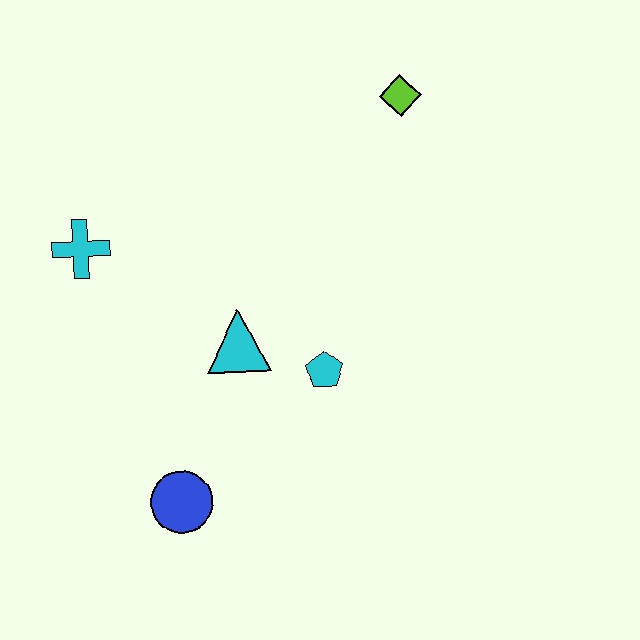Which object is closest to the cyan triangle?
The cyan pentagon is closest to the cyan triangle.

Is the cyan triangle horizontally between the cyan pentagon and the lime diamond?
No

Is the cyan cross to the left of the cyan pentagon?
Yes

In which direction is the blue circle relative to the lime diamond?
The blue circle is below the lime diamond.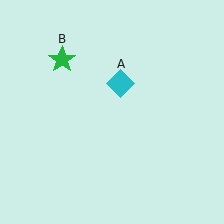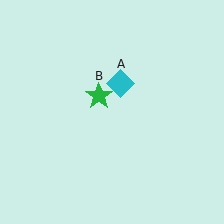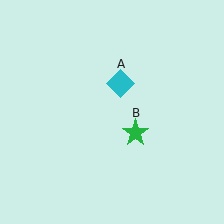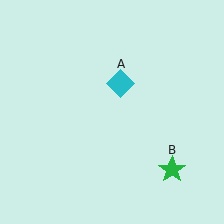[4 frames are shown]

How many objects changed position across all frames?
1 object changed position: green star (object B).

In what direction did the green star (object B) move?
The green star (object B) moved down and to the right.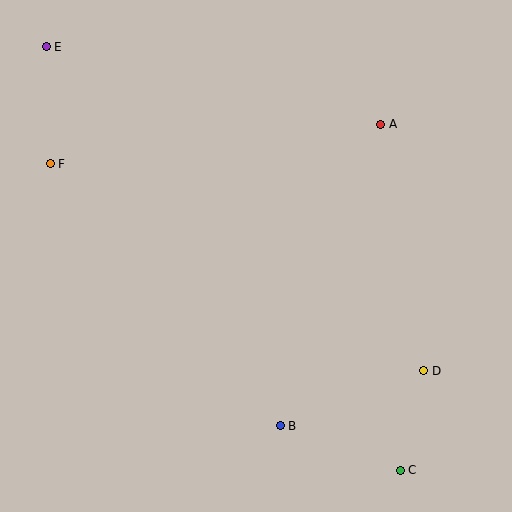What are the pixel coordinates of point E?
Point E is at (46, 47).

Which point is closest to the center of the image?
Point B at (280, 426) is closest to the center.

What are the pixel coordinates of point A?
Point A is at (381, 124).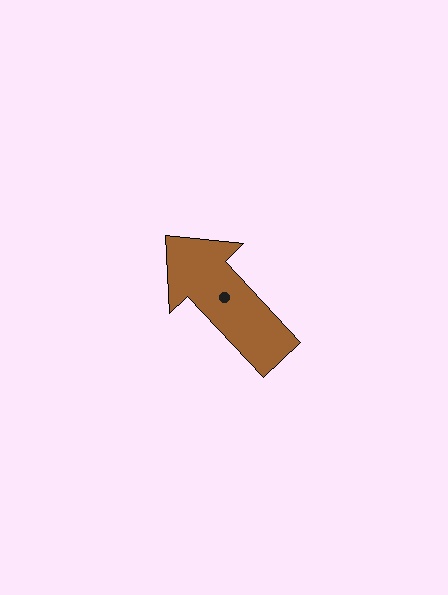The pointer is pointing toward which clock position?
Roughly 11 o'clock.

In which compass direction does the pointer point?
Northwest.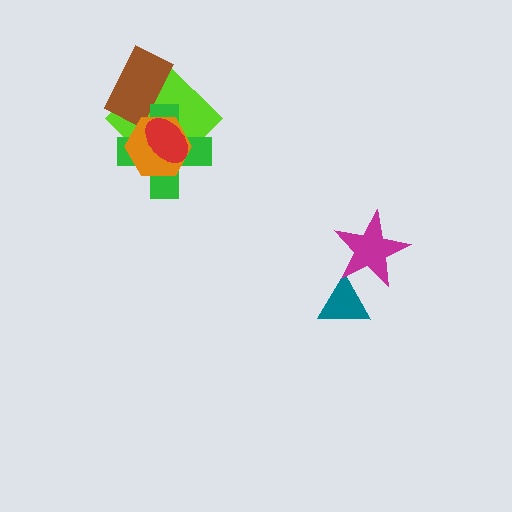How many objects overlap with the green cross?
4 objects overlap with the green cross.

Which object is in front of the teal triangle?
The magenta star is in front of the teal triangle.